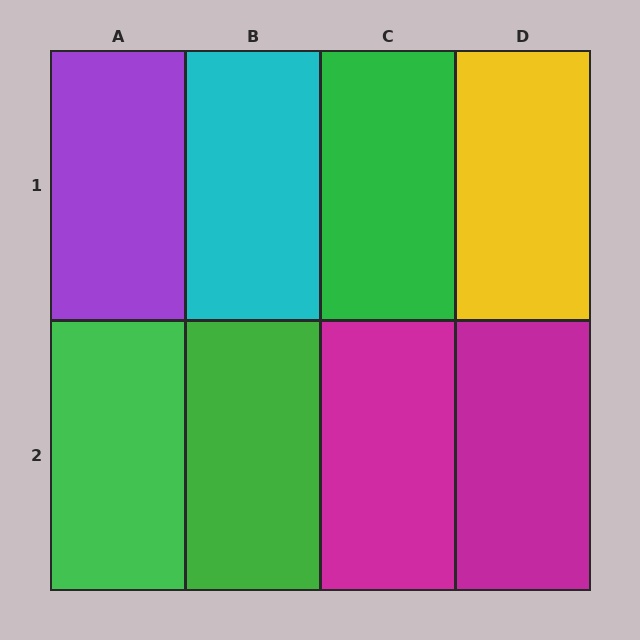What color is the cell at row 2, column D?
Magenta.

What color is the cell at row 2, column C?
Magenta.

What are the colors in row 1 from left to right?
Purple, cyan, green, yellow.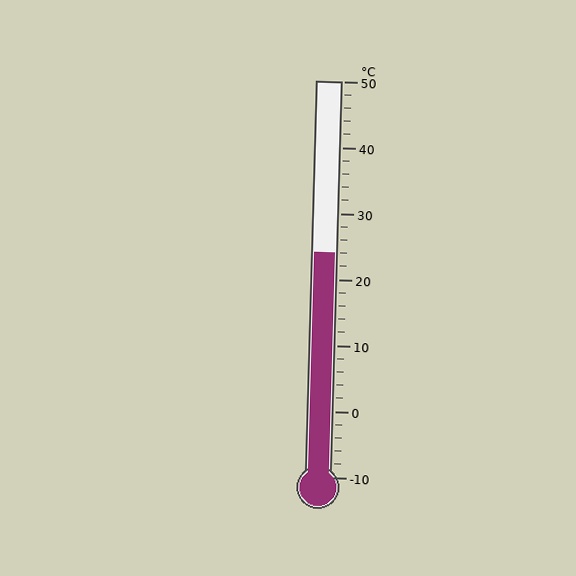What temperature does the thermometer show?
The thermometer shows approximately 24°C.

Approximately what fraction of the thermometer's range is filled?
The thermometer is filled to approximately 55% of its range.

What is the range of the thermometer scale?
The thermometer scale ranges from -10°C to 50°C.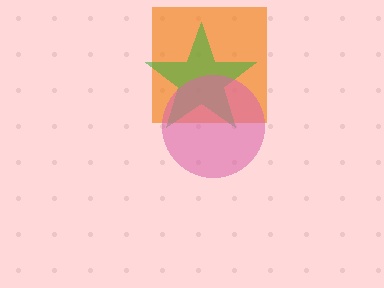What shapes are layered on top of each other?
The layered shapes are: an orange square, a green star, a pink circle.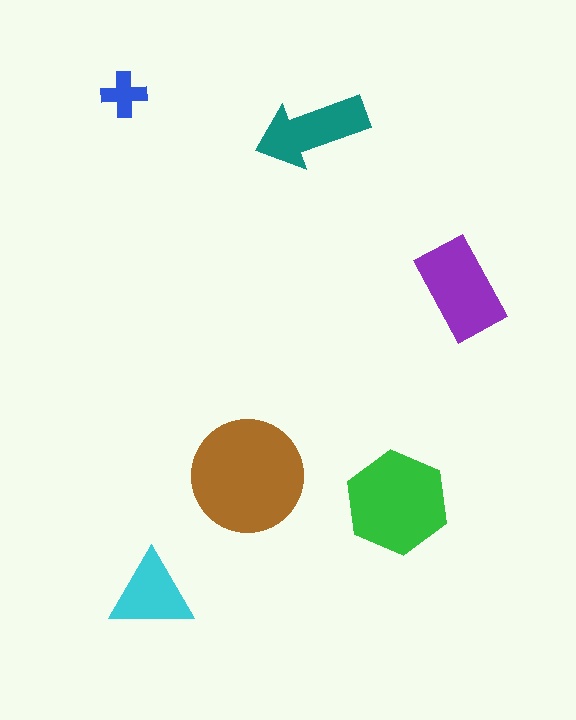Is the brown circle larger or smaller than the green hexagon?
Larger.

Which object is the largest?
The brown circle.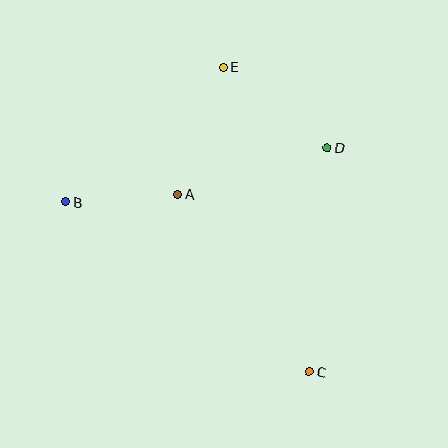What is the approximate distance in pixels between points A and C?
The distance between A and C is approximately 220 pixels.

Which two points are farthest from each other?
Points C and E are farthest from each other.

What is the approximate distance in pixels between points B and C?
The distance between B and C is approximately 297 pixels.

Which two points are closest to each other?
Points A and B are closest to each other.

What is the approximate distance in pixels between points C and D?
The distance between C and D is approximately 225 pixels.